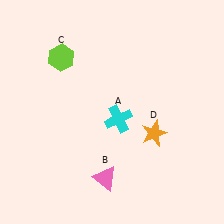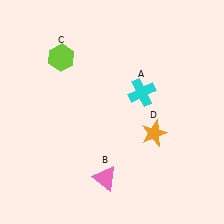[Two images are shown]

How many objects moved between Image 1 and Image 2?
1 object moved between the two images.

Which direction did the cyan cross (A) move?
The cyan cross (A) moved up.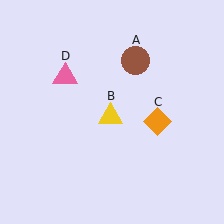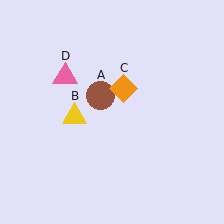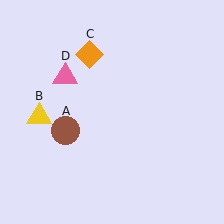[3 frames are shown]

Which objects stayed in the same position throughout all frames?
Pink triangle (object D) remained stationary.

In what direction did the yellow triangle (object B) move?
The yellow triangle (object B) moved left.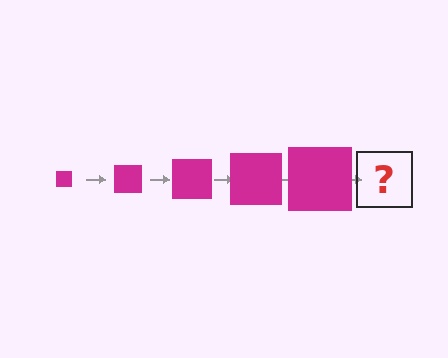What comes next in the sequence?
The next element should be a magenta square, larger than the previous one.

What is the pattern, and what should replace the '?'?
The pattern is that the square gets progressively larger each step. The '?' should be a magenta square, larger than the previous one.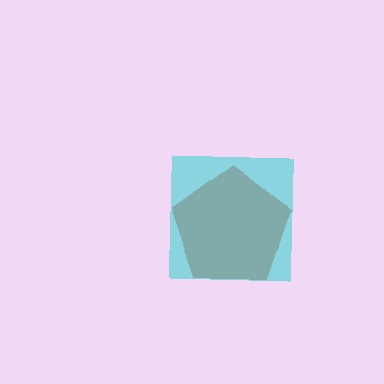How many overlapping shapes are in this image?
There are 2 overlapping shapes in the image.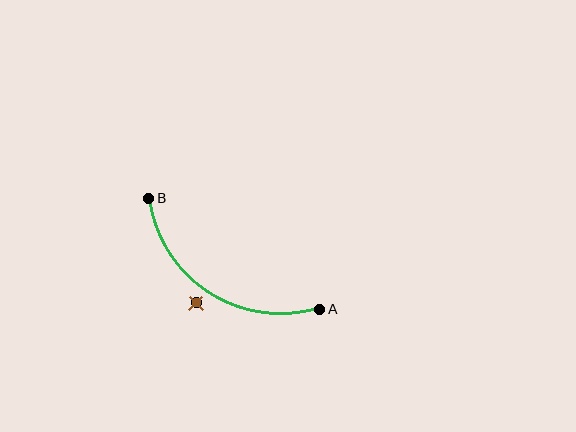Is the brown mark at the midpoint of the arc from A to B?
No — the brown mark does not lie on the arc at all. It sits slightly outside the curve.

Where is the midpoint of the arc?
The arc midpoint is the point on the curve farthest from the straight line joining A and B. It sits below that line.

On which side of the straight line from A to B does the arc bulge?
The arc bulges below the straight line connecting A and B.